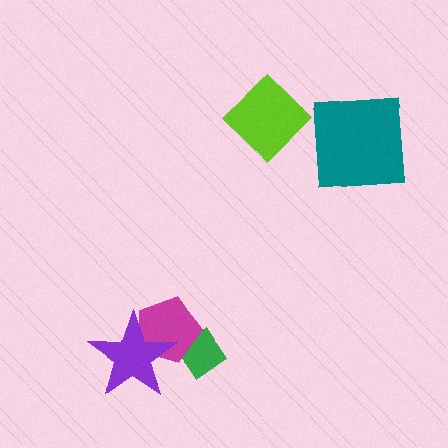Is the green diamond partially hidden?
Yes, it is partially covered by another shape.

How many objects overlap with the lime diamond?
0 objects overlap with the lime diamond.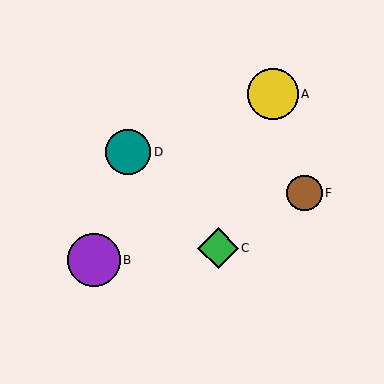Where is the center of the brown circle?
The center of the brown circle is at (304, 193).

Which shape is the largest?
The purple circle (labeled B) is the largest.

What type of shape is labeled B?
Shape B is a purple circle.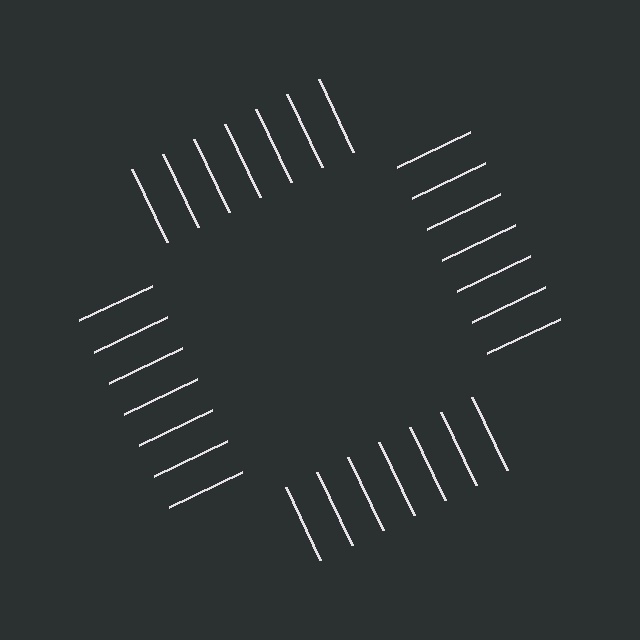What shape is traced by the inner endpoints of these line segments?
An illusory square — the line segments terminate on its edges but no continuous stroke is drawn.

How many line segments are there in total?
28 — 7 along each of the 4 edges.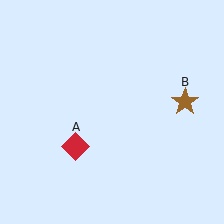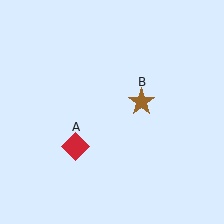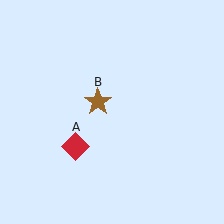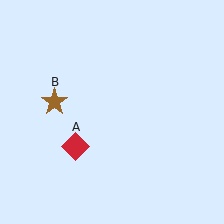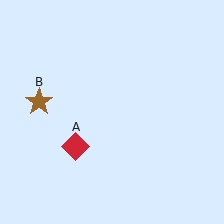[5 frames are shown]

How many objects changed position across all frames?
1 object changed position: brown star (object B).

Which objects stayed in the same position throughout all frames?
Red diamond (object A) remained stationary.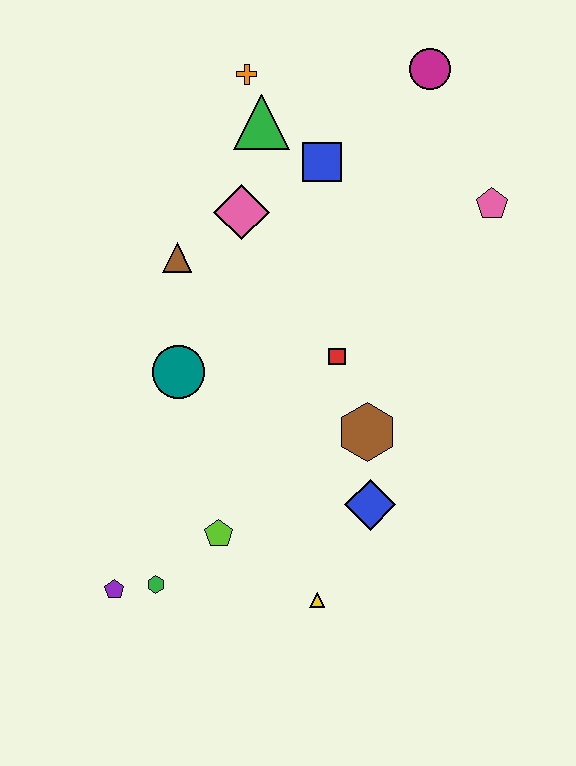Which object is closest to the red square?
The brown hexagon is closest to the red square.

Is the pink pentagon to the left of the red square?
No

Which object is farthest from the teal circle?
The magenta circle is farthest from the teal circle.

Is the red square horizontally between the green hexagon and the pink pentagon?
Yes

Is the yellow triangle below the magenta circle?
Yes